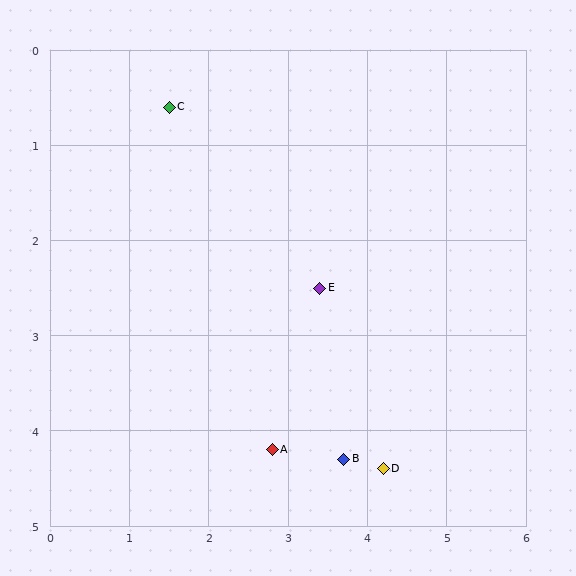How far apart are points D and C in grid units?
Points D and C are about 4.7 grid units apart.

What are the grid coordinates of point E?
Point E is at approximately (3.4, 2.5).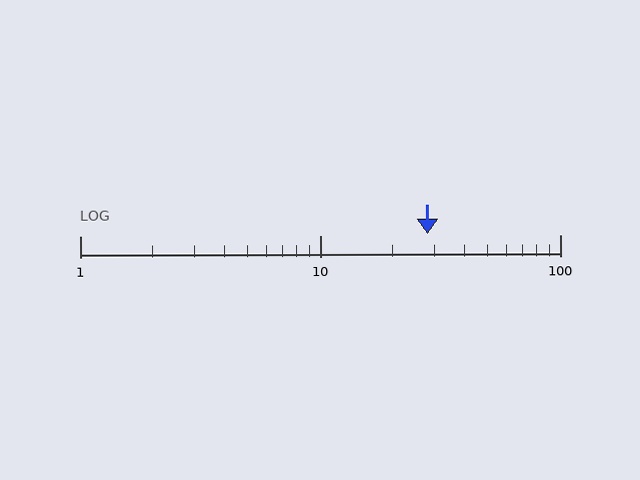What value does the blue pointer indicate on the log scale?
The pointer indicates approximately 28.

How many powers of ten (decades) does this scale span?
The scale spans 2 decades, from 1 to 100.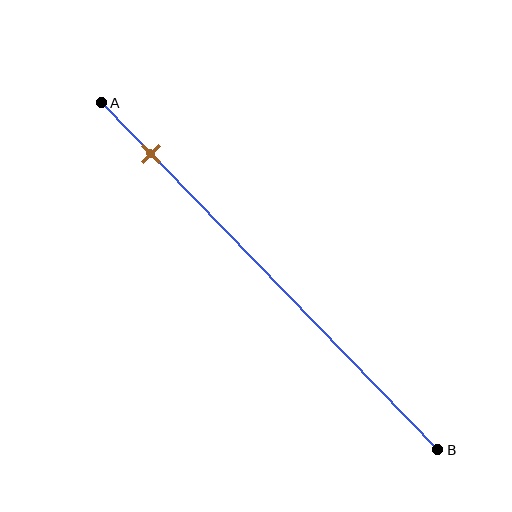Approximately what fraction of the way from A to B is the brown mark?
The brown mark is approximately 15% of the way from A to B.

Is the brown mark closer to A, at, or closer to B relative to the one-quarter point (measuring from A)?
The brown mark is closer to point A than the one-quarter point of segment AB.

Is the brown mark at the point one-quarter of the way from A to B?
No, the mark is at about 15% from A, not at the 25% one-quarter point.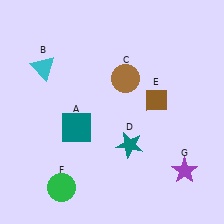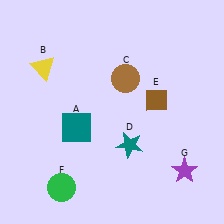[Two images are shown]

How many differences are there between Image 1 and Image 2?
There is 1 difference between the two images.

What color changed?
The triangle (B) changed from cyan in Image 1 to yellow in Image 2.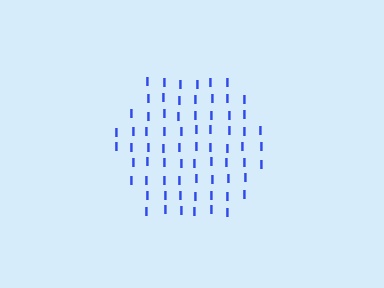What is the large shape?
The large shape is a hexagon.